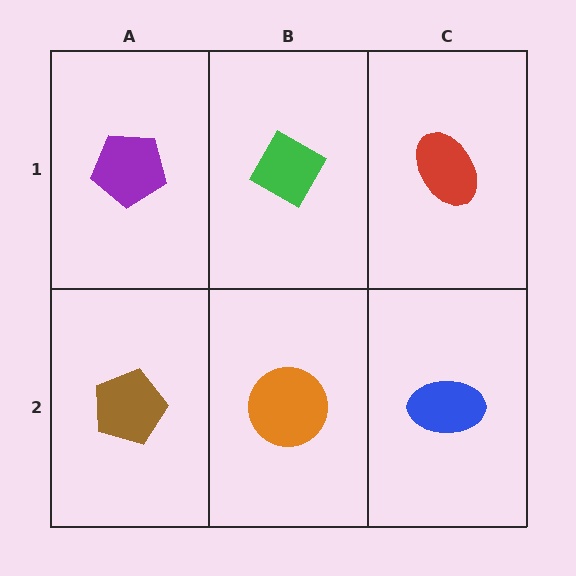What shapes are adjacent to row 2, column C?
A red ellipse (row 1, column C), an orange circle (row 2, column B).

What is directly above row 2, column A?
A purple pentagon.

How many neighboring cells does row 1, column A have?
2.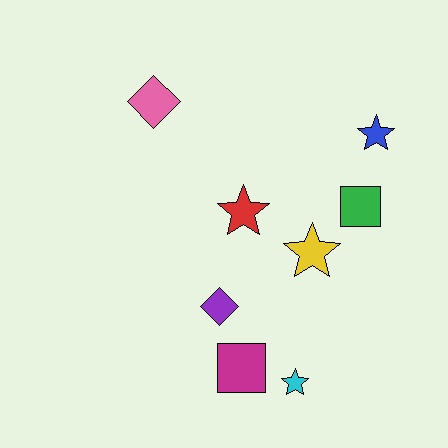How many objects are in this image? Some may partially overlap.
There are 8 objects.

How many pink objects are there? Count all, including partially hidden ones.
There is 1 pink object.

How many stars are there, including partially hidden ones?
There are 4 stars.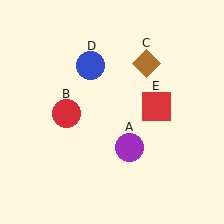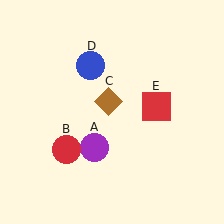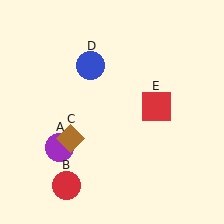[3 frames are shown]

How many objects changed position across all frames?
3 objects changed position: purple circle (object A), red circle (object B), brown diamond (object C).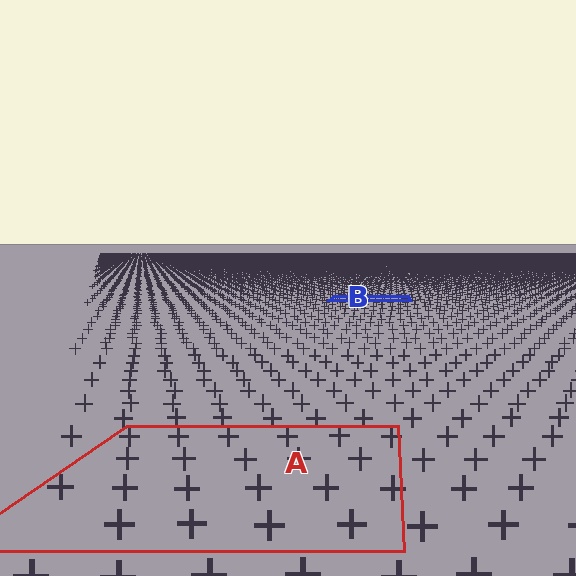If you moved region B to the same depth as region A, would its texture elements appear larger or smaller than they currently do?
They would appear larger. At a closer depth, the same texture elements are projected at a bigger on-screen size.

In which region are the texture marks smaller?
The texture marks are smaller in region B, because it is farther away.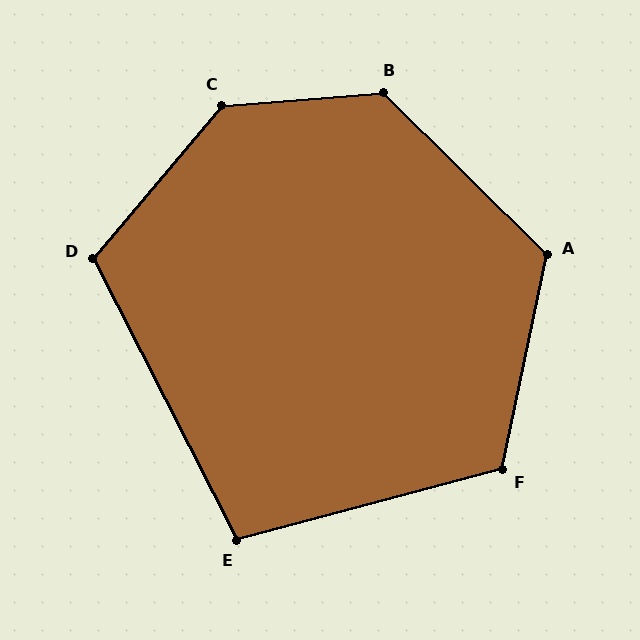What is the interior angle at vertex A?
Approximately 123 degrees (obtuse).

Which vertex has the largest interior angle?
C, at approximately 135 degrees.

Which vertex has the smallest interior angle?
E, at approximately 102 degrees.